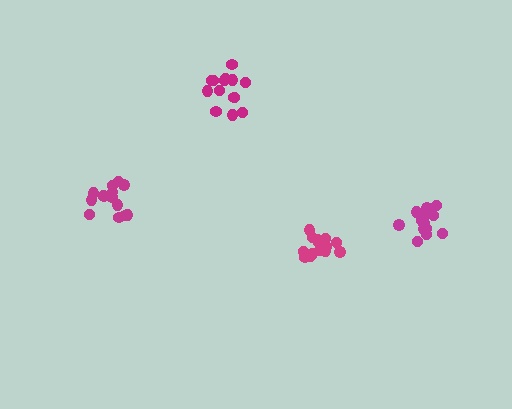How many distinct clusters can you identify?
There are 4 distinct clusters.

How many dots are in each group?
Group 1: 14 dots, Group 2: 14 dots, Group 3: 14 dots, Group 4: 14 dots (56 total).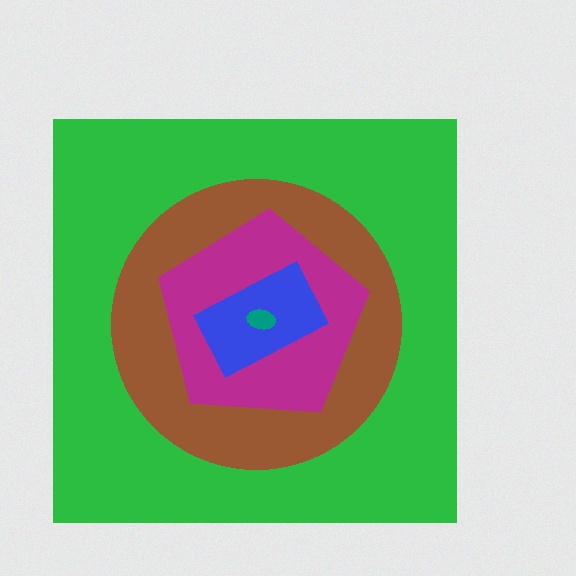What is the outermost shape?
The green square.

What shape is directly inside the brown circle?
The magenta pentagon.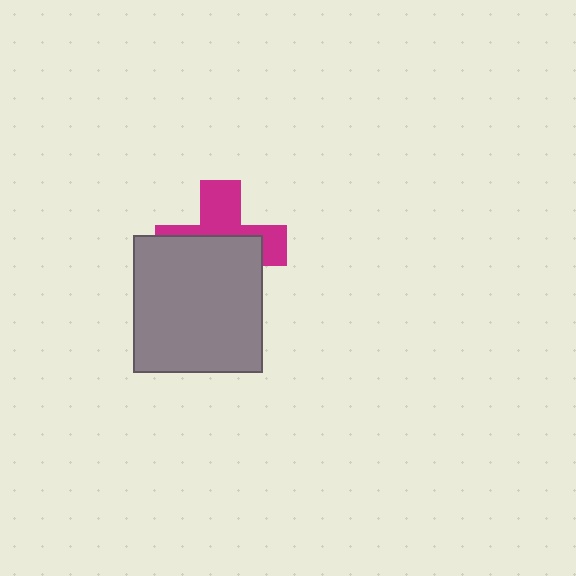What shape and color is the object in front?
The object in front is a gray rectangle.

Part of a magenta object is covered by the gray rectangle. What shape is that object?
It is a cross.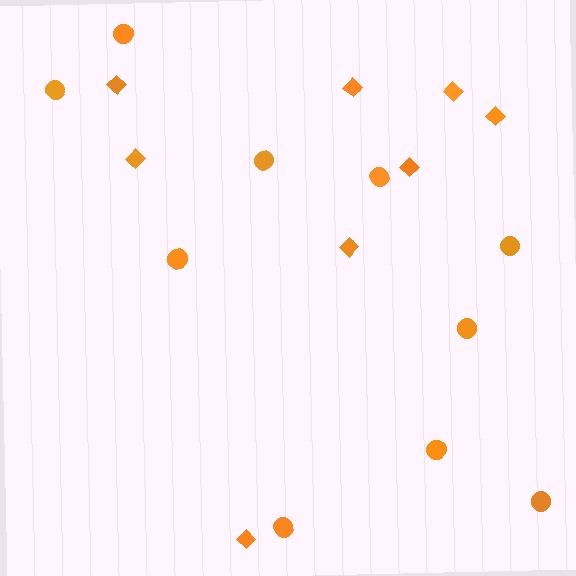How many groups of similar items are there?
There are 2 groups: one group of diamonds (8) and one group of circles (10).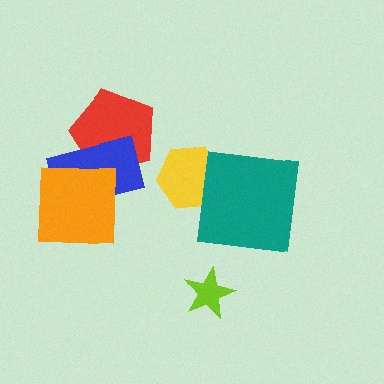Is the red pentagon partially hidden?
Yes, it is partially covered by another shape.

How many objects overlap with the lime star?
0 objects overlap with the lime star.